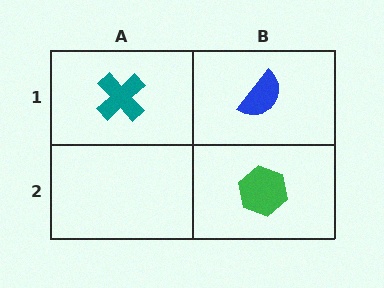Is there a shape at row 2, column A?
No, that cell is empty.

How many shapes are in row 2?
1 shape.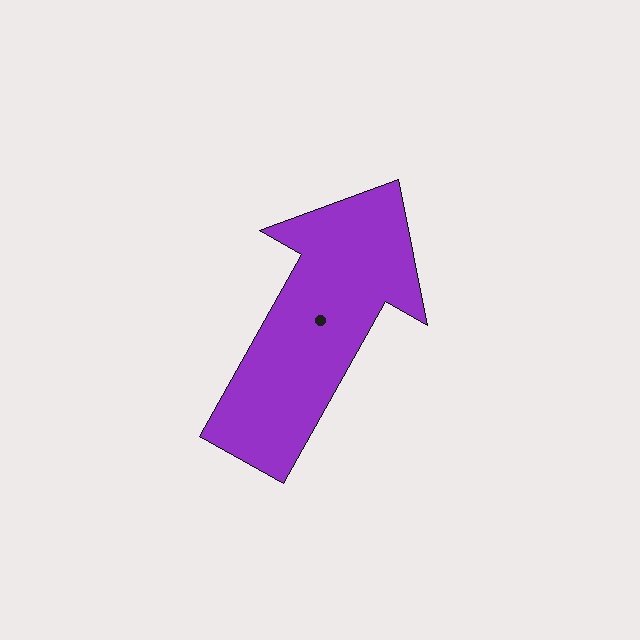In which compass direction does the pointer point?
Northeast.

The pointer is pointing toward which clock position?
Roughly 1 o'clock.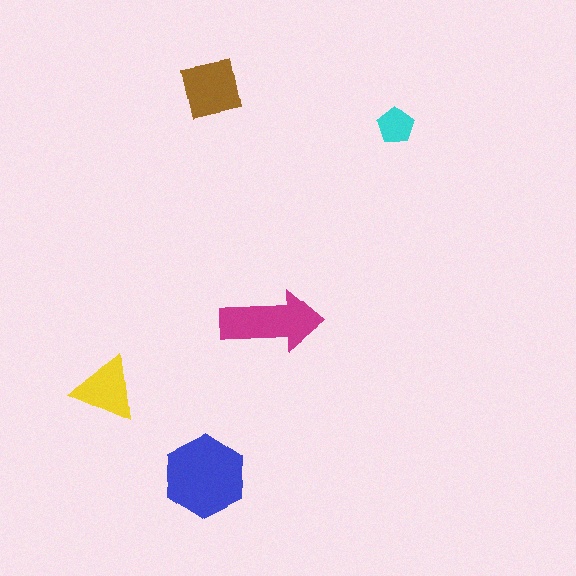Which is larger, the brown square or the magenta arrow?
The magenta arrow.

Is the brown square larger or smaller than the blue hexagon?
Smaller.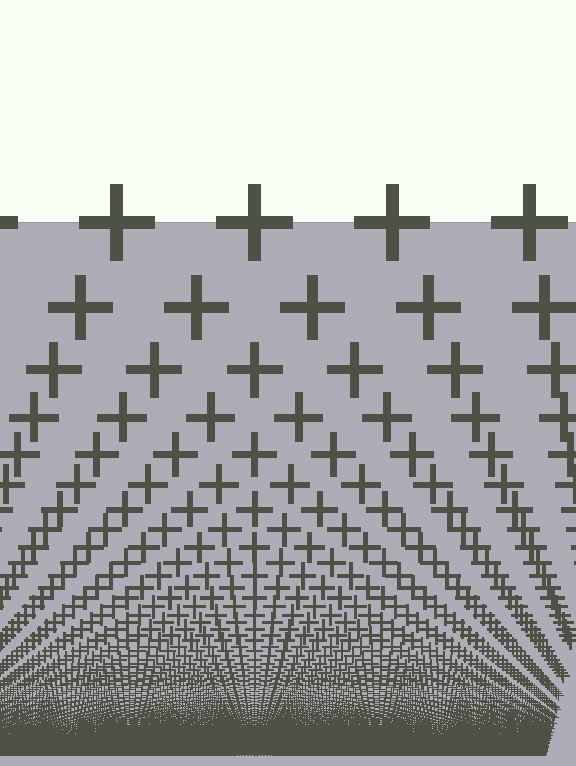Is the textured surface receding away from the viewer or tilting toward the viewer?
The surface appears to tilt toward the viewer. Texture elements get larger and sparser toward the top.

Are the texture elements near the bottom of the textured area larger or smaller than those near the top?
Smaller. The gradient is inverted — elements near the bottom are smaller and denser.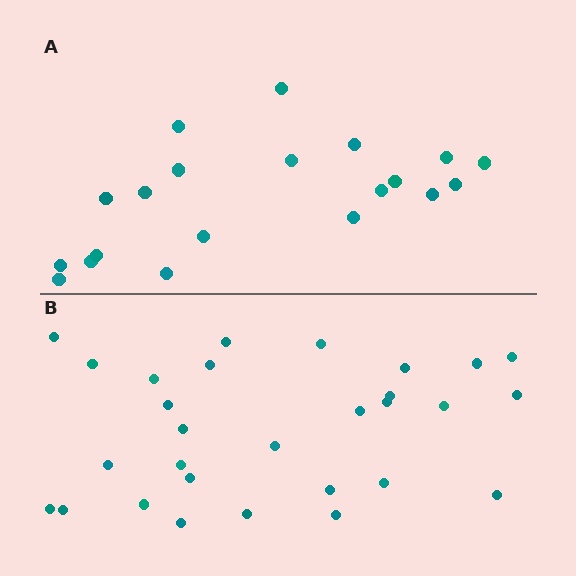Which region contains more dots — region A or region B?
Region B (the bottom region) has more dots.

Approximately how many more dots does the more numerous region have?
Region B has roughly 8 or so more dots than region A.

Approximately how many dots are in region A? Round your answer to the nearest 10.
About 20 dots.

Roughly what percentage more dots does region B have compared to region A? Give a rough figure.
About 45% more.